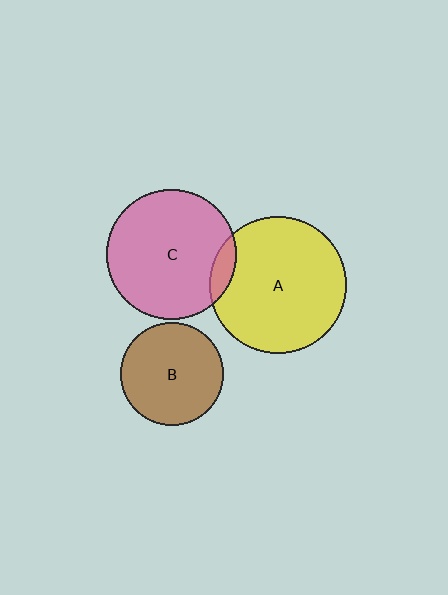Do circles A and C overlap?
Yes.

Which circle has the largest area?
Circle A (yellow).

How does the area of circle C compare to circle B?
Approximately 1.6 times.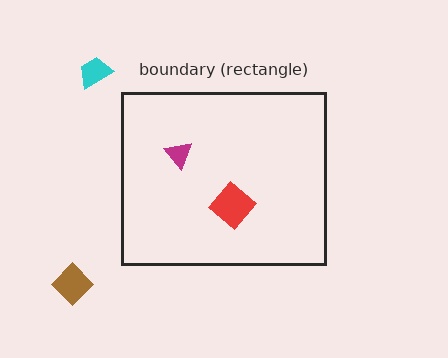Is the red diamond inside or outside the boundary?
Inside.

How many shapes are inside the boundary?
2 inside, 2 outside.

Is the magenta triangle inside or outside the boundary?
Inside.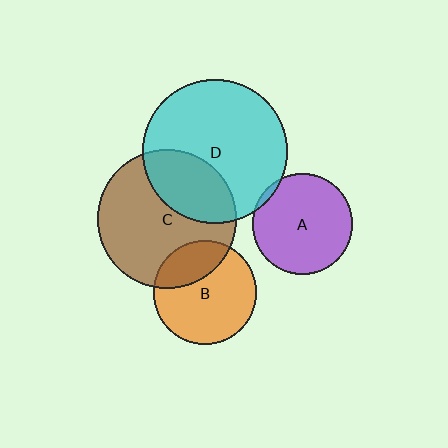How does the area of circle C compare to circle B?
Approximately 1.8 times.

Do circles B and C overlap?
Yes.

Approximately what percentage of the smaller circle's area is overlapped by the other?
Approximately 30%.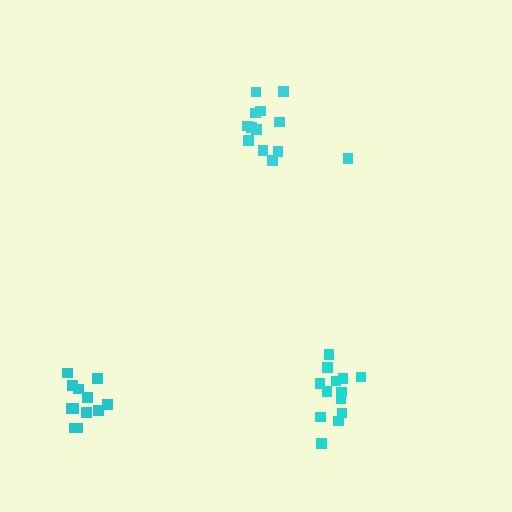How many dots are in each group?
Group 1: 13 dots, Group 2: 13 dots, Group 3: 12 dots (38 total).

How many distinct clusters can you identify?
There are 3 distinct clusters.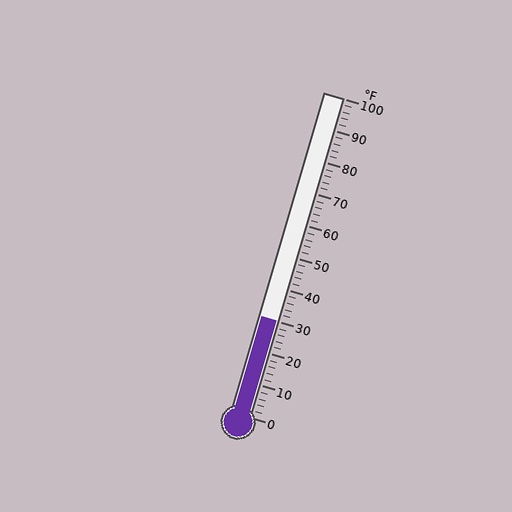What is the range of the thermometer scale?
The thermometer scale ranges from 0°F to 100°F.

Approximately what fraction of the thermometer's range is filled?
The thermometer is filled to approximately 30% of its range.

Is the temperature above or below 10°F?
The temperature is above 10°F.